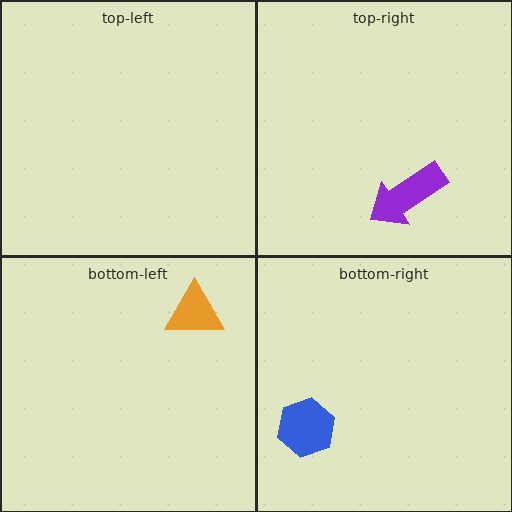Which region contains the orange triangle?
The bottom-left region.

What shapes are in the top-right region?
The purple arrow.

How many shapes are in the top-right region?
1.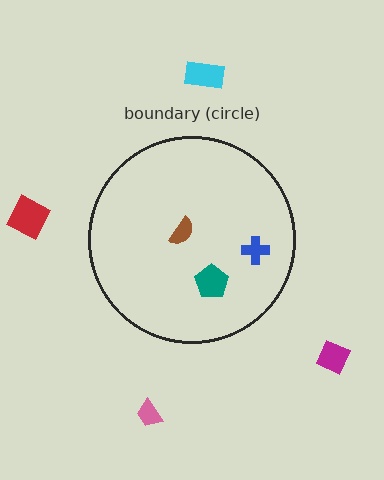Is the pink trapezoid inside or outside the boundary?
Outside.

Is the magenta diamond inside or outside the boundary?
Outside.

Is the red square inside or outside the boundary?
Outside.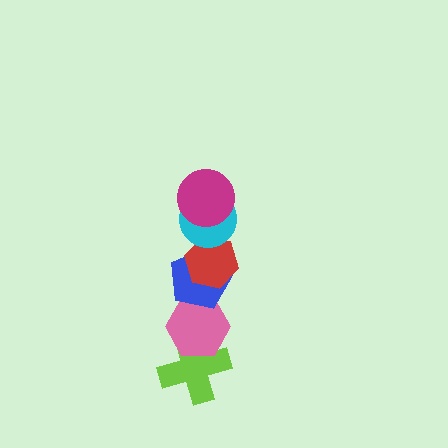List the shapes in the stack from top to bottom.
From top to bottom: the magenta circle, the cyan circle, the red hexagon, the blue pentagon, the pink hexagon, the lime cross.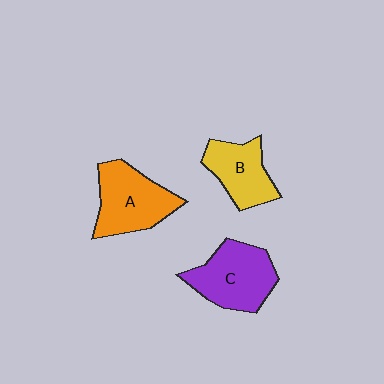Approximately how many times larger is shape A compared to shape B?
Approximately 1.3 times.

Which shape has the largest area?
Shape C (purple).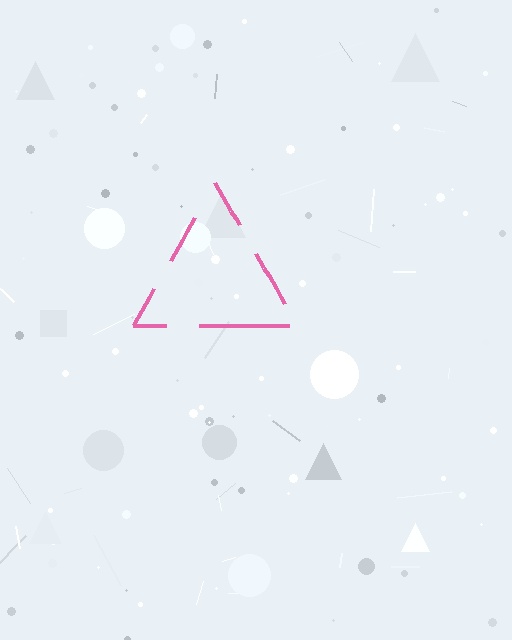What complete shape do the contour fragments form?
The contour fragments form a triangle.